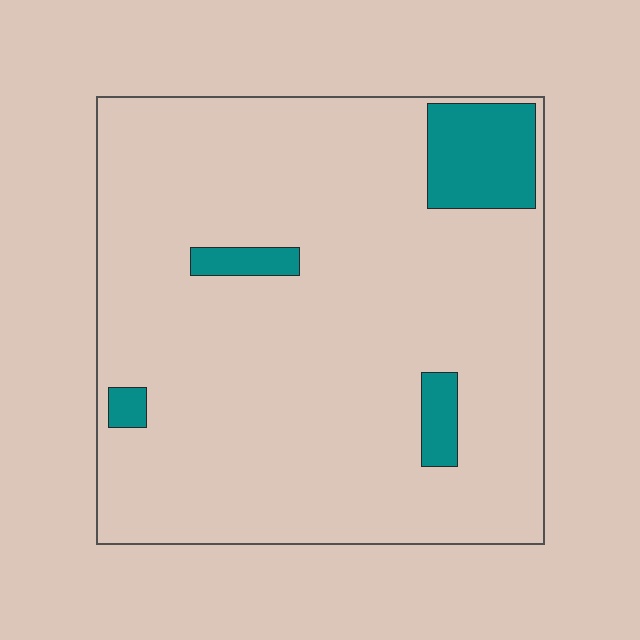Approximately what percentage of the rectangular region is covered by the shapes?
Approximately 10%.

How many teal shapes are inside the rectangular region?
4.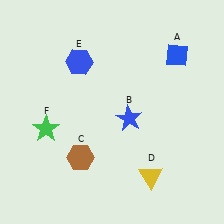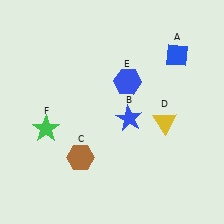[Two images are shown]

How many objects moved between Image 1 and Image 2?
2 objects moved between the two images.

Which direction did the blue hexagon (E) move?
The blue hexagon (E) moved right.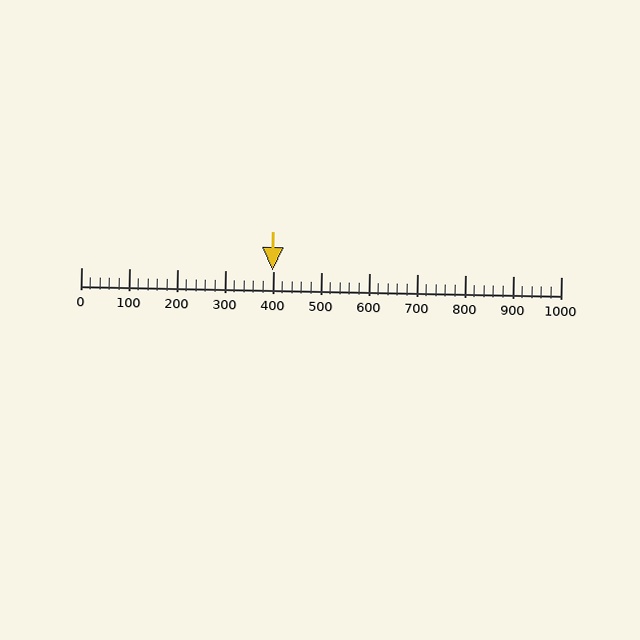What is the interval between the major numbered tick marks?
The major tick marks are spaced 100 units apart.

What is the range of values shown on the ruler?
The ruler shows values from 0 to 1000.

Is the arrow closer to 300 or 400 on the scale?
The arrow is closer to 400.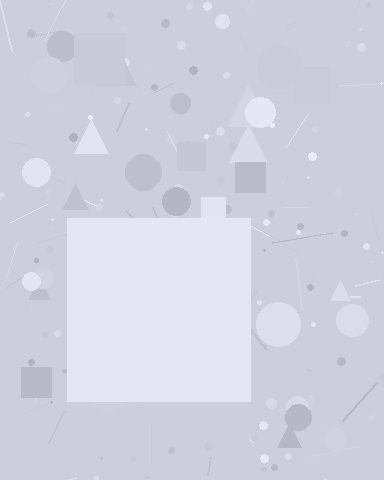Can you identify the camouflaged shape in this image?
The camouflaged shape is a square.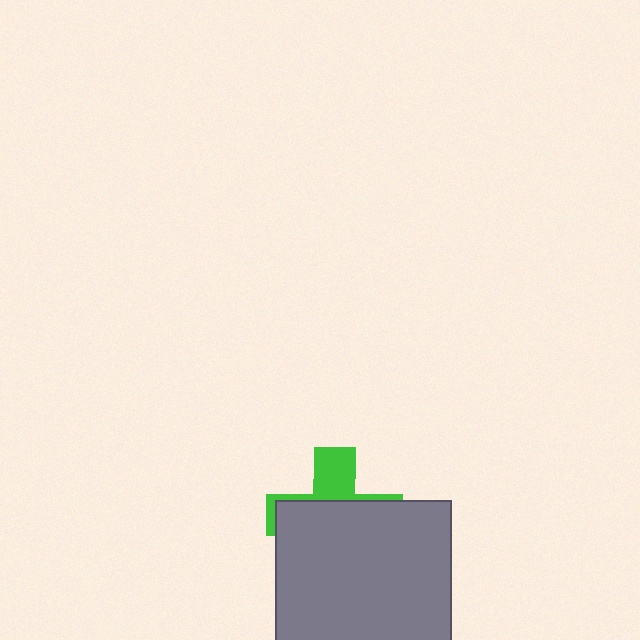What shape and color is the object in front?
The object in front is a gray square.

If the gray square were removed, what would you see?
You would see the complete green cross.